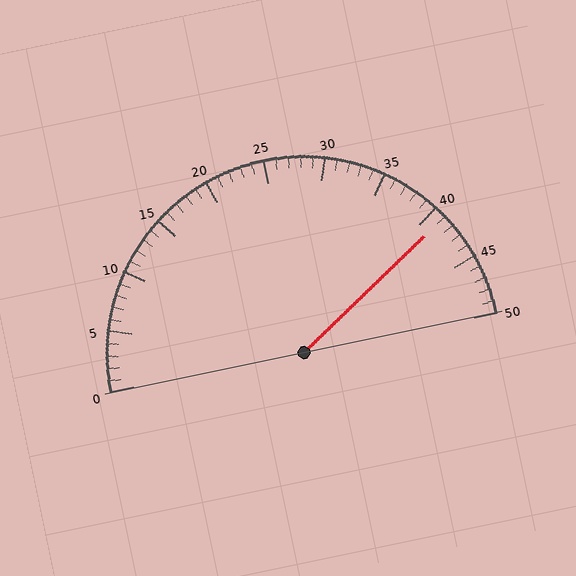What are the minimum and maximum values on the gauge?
The gauge ranges from 0 to 50.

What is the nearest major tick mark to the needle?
The nearest major tick mark is 40.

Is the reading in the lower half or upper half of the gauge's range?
The reading is in the upper half of the range (0 to 50).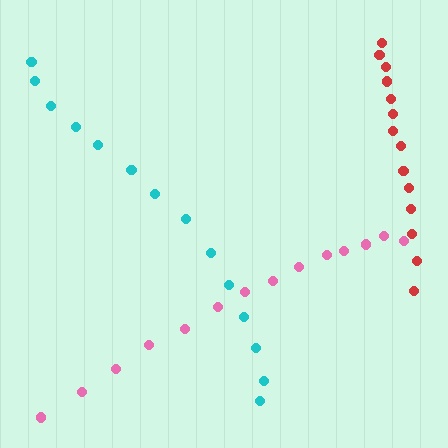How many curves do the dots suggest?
There are 3 distinct paths.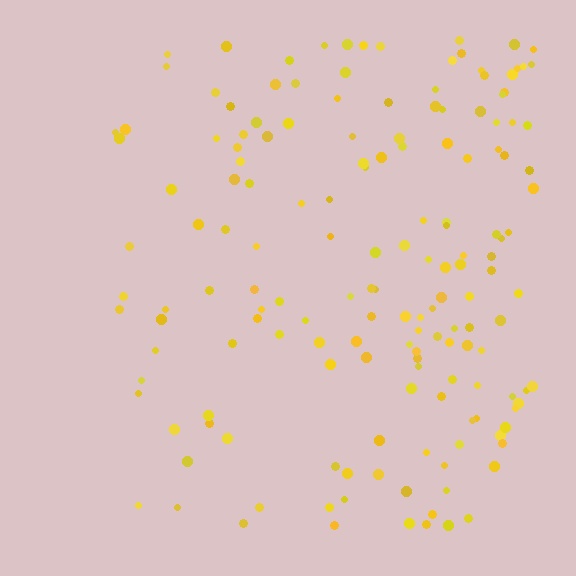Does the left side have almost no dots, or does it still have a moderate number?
Still a moderate number, just noticeably fewer than the right.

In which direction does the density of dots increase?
From left to right, with the right side densest.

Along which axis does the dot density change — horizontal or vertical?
Horizontal.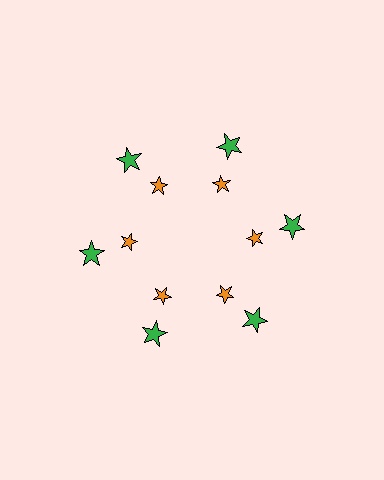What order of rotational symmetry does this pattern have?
This pattern has 6-fold rotational symmetry.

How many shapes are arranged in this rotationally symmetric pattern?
There are 12 shapes, arranged in 6 groups of 2.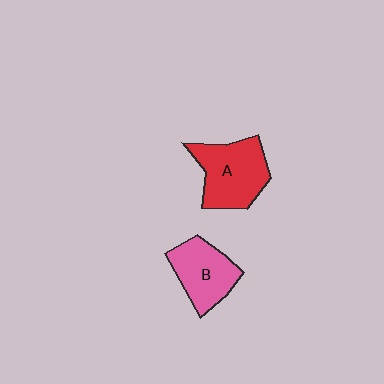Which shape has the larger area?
Shape A (red).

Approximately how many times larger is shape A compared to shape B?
Approximately 1.3 times.